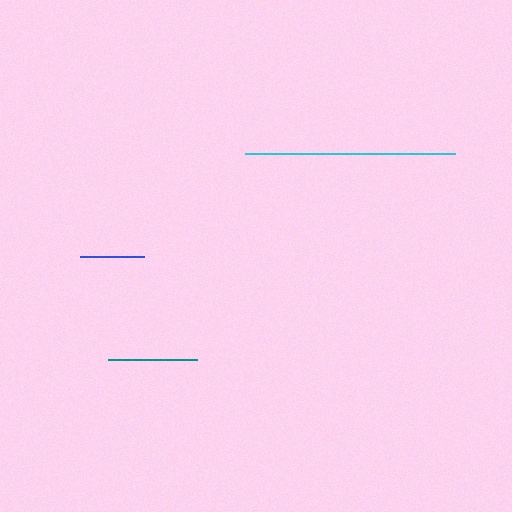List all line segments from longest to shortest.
From longest to shortest: cyan, teal, blue.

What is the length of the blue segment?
The blue segment is approximately 64 pixels long.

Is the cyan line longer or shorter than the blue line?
The cyan line is longer than the blue line.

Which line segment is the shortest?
The blue line is the shortest at approximately 64 pixels.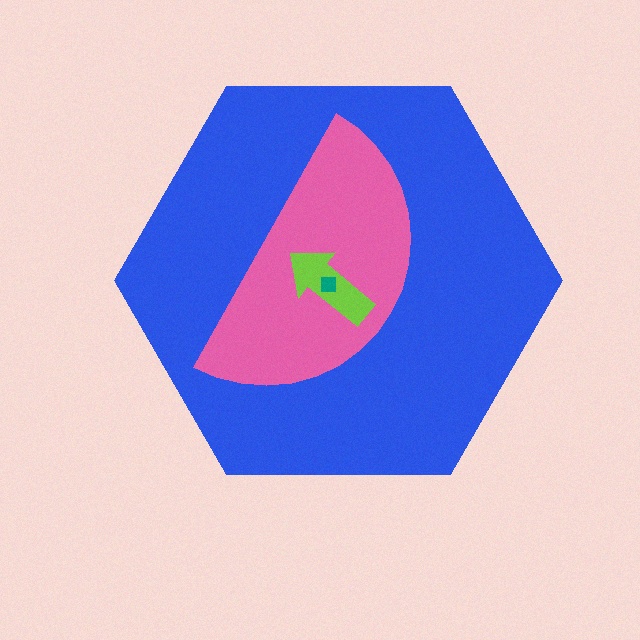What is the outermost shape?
The blue hexagon.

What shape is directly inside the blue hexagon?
The pink semicircle.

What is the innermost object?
The teal square.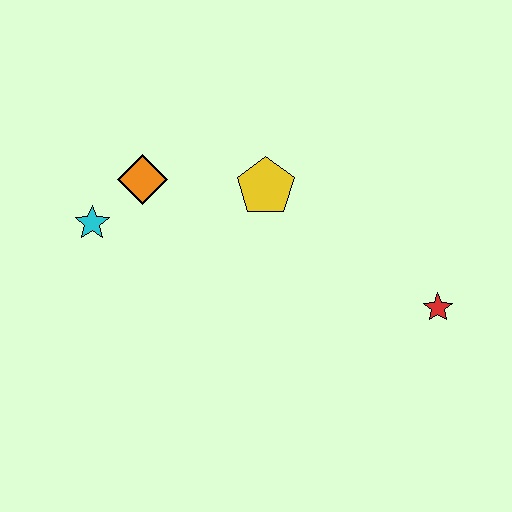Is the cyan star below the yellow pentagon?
Yes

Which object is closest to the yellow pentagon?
The orange diamond is closest to the yellow pentagon.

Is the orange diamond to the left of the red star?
Yes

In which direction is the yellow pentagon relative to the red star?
The yellow pentagon is to the left of the red star.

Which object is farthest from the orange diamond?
The red star is farthest from the orange diamond.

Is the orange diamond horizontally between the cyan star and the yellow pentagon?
Yes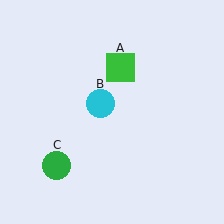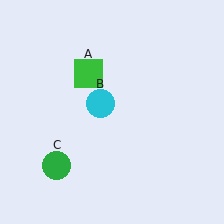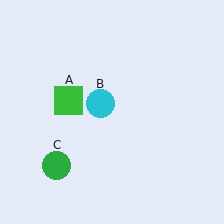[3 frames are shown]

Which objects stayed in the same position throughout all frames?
Cyan circle (object B) and green circle (object C) remained stationary.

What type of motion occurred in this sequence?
The green square (object A) rotated counterclockwise around the center of the scene.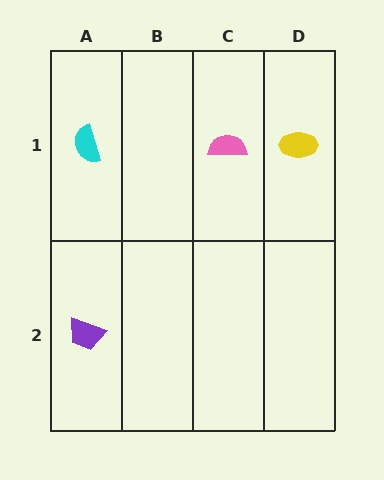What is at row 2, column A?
A purple trapezoid.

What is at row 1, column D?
A yellow ellipse.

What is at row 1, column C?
A pink semicircle.